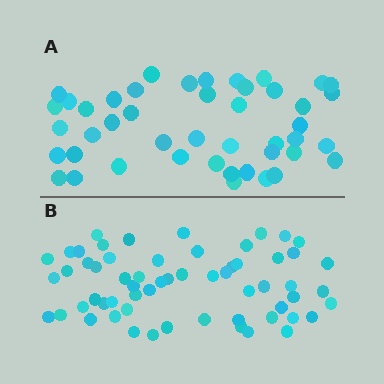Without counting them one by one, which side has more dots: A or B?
Region B (the bottom region) has more dots.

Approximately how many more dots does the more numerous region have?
Region B has approximately 15 more dots than region A.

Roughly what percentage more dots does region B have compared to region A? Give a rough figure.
About 35% more.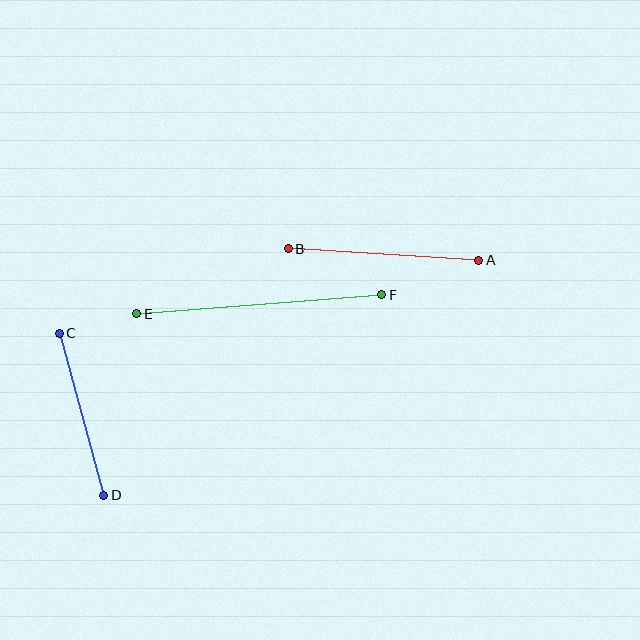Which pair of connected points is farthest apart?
Points E and F are farthest apart.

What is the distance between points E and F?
The distance is approximately 246 pixels.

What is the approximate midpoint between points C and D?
The midpoint is at approximately (82, 414) pixels.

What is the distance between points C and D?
The distance is approximately 168 pixels.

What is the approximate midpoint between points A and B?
The midpoint is at approximately (383, 254) pixels.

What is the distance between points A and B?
The distance is approximately 191 pixels.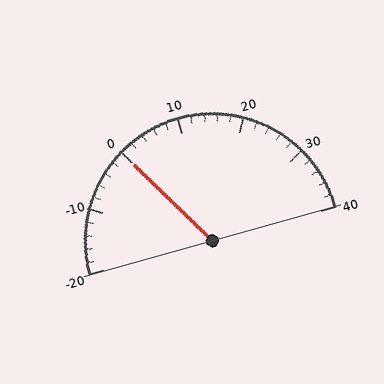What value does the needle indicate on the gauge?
The needle indicates approximately 0.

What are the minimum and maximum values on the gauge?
The gauge ranges from -20 to 40.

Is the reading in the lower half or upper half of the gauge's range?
The reading is in the lower half of the range (-20 to 40).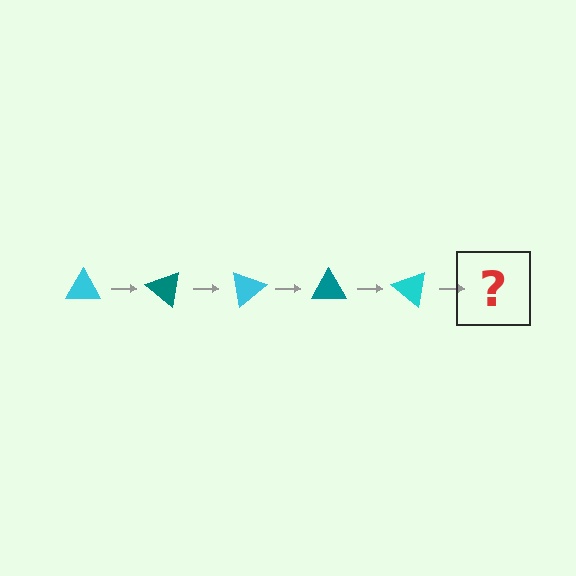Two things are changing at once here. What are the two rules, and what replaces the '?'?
The two rules are that it rotates 40 degrees each step and the color cycles through cyan and teal. The '?' should be a teal triangle, rotated 200 degrees from the start.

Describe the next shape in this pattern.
It should be a teal triangle, rotated 200 degrees from the start.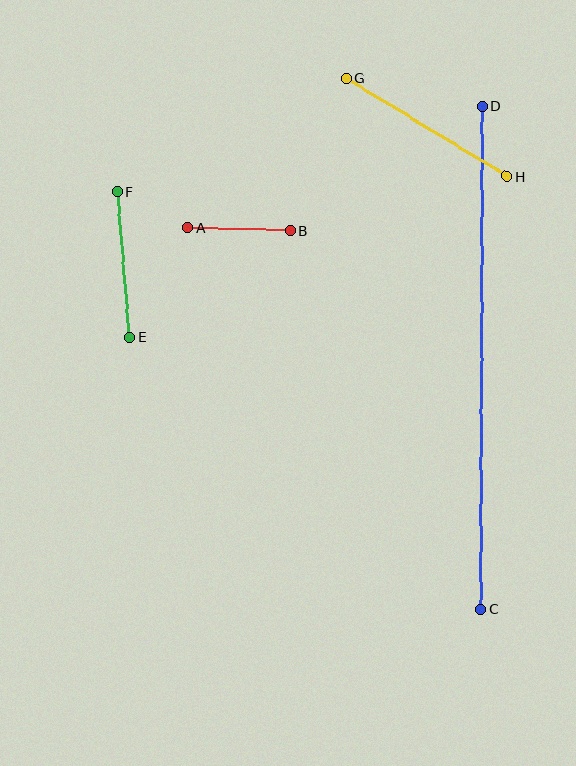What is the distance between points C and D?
The distance is approximately 503 pixels.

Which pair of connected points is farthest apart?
Points C and D are farthest apart.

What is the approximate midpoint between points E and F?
The midpoint is at approximately (124, 264) pixels.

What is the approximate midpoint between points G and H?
The midpoint is at approximately (427, 127) pixels.